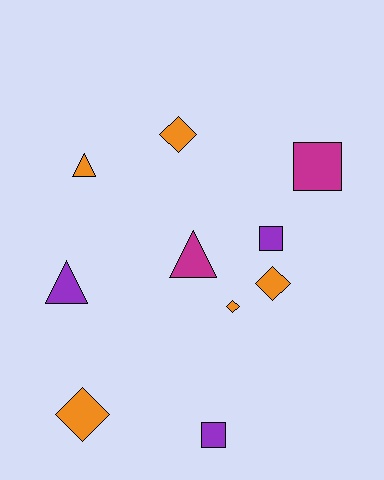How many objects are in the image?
There are 10 objects.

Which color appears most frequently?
Orange, with 5 objects.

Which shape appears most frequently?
Diamond, with 4 objects.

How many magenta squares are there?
There is 1 magenta square.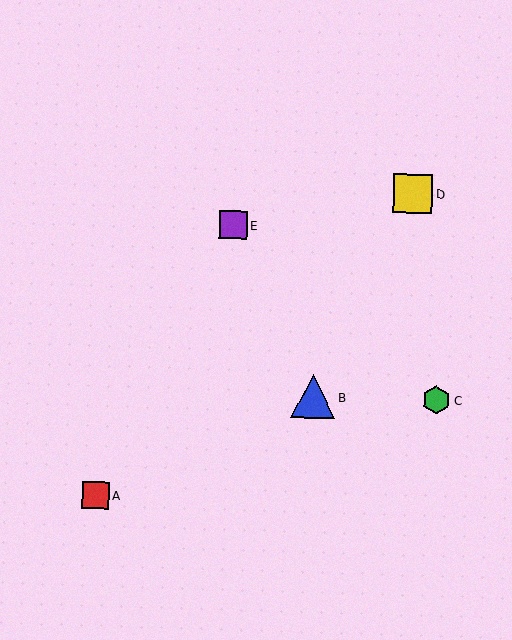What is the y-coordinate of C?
Object C is at y≈400.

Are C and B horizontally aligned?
Yes, both are at y≈400.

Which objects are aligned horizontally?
Objects B, C are aligned horizontally.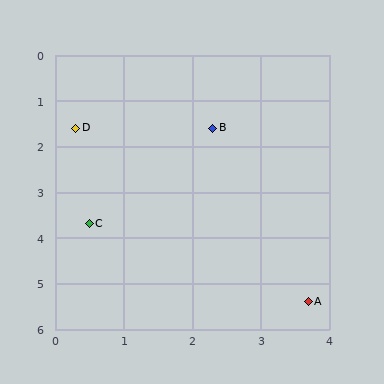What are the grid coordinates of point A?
Point A is at approximately (3.7, 5.4).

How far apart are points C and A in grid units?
Points C and A are about 3.6 grid units apart.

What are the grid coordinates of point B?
Point B is at approximately (2.3, 1.6).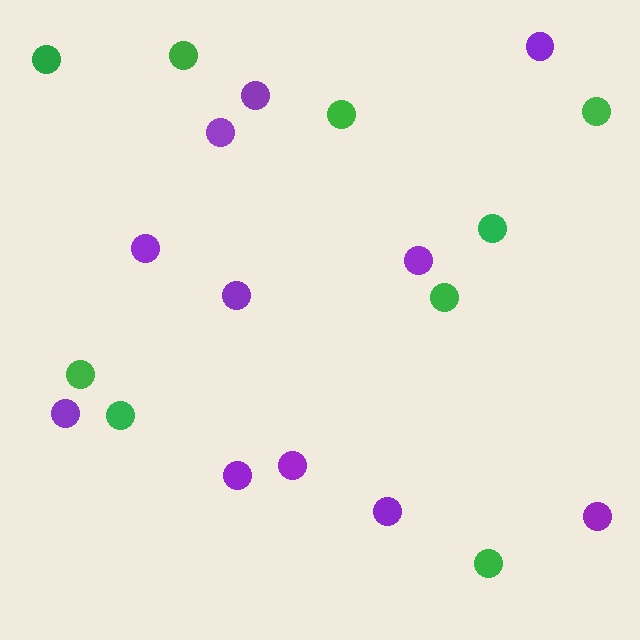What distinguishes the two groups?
There are 2 groups: one group of green circles (9) and one group of purple circles (11).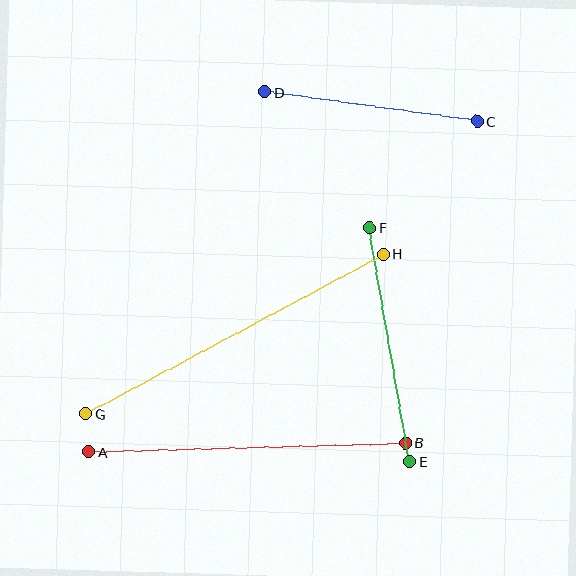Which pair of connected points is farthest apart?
Points G and H are farthest apart.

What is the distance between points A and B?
The distance is approximately 317 pixels.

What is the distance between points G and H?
The distance is approximately 338 pixels.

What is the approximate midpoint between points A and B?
The midpoint is at approximately (247, 447) pixels.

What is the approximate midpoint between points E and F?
The midpoint is at approximately (390, 345) pixels.